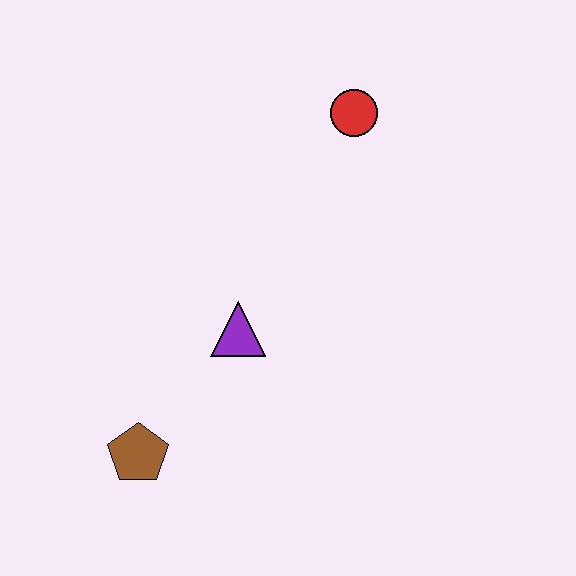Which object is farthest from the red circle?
The brown pentagon is farthest from the red circle.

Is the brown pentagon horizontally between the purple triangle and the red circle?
No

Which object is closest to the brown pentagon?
The purple triangle is closest to the brown pentagon.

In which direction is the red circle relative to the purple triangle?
The red circle is above the purple triangle.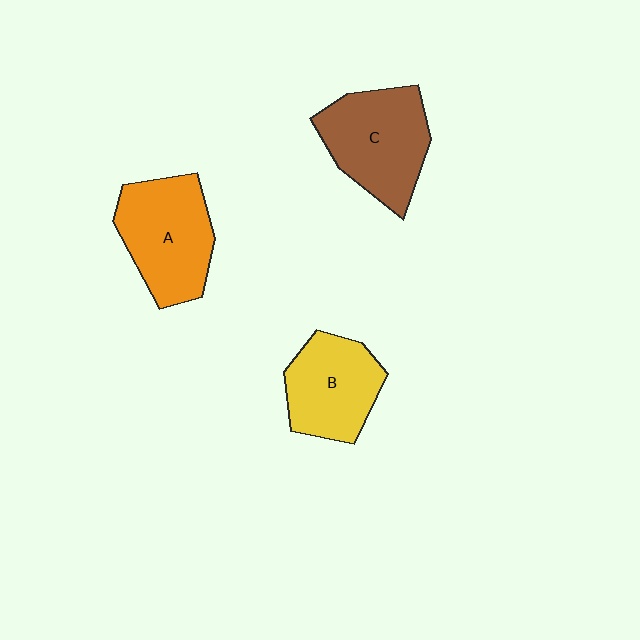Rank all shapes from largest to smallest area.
From largest to smallest: C (brown), A (orange), B (yellow).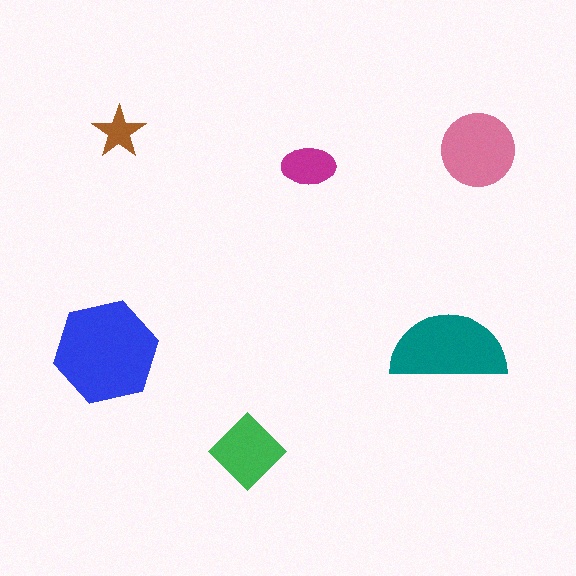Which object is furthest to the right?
The pink circle is rightmost.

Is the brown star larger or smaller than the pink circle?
Smaller.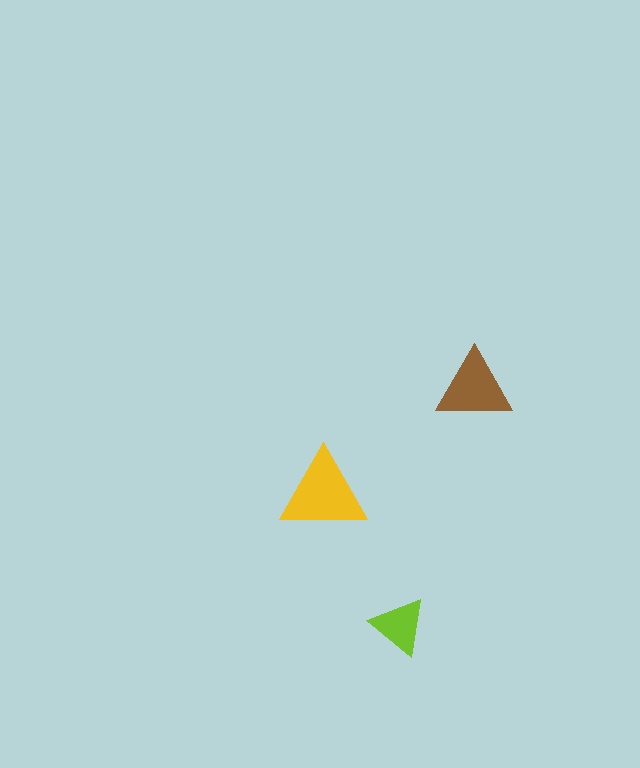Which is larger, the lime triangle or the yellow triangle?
The yellow one.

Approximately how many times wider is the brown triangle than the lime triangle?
About 1.5 times wider.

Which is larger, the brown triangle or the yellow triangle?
The yellow one.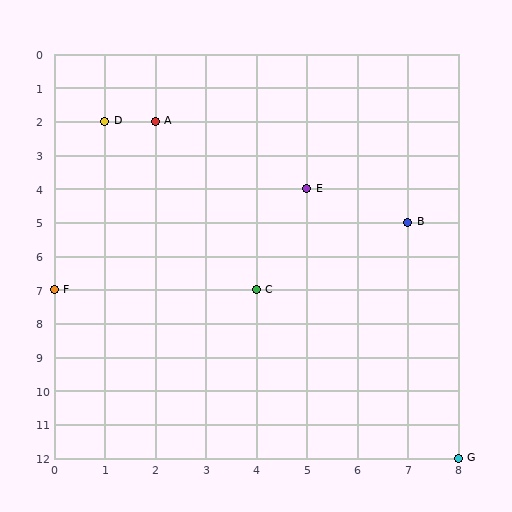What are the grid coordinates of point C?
Point C is at grid coordinates (4, 7).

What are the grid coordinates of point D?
Point D is at grid coordinates (1, 2).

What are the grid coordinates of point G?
Point G is at grid coordinates (8, 12).